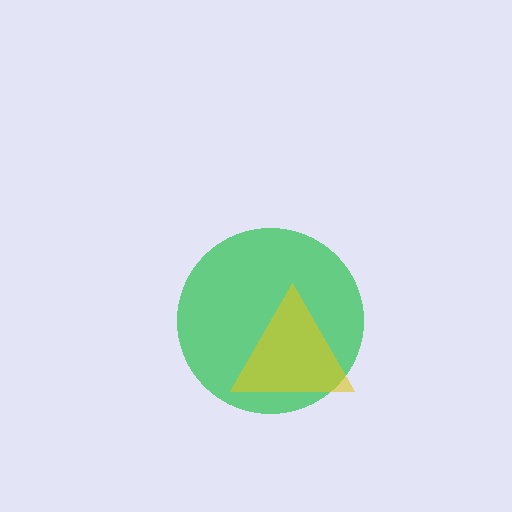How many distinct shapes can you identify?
There are 2 distinct shapes: a green circle, a yellow triangle.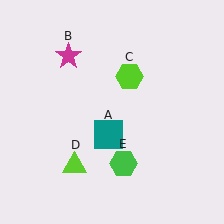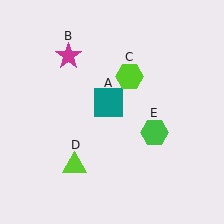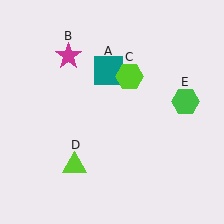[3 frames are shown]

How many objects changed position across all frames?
2 objects changed position: teal square (object A), green hexagon (object E).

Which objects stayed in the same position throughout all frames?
Magenta star (object B) and lime hexagon (object C) and lime triangle (object D) remained stationary.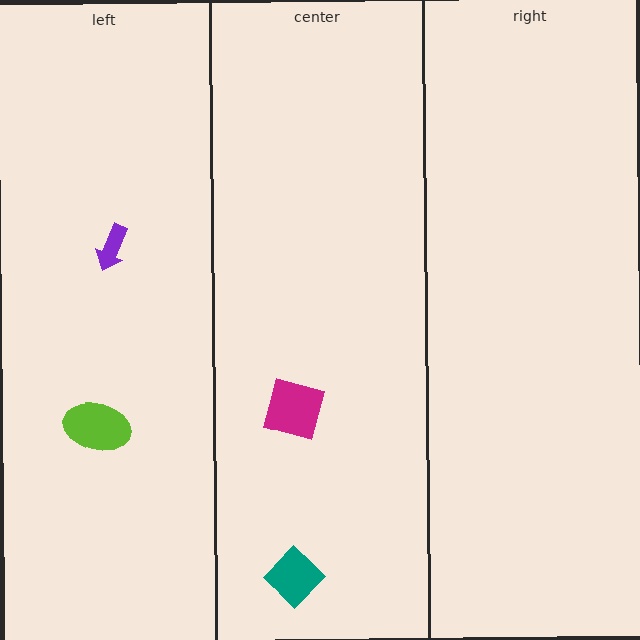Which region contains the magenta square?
The center region.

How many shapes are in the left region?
2.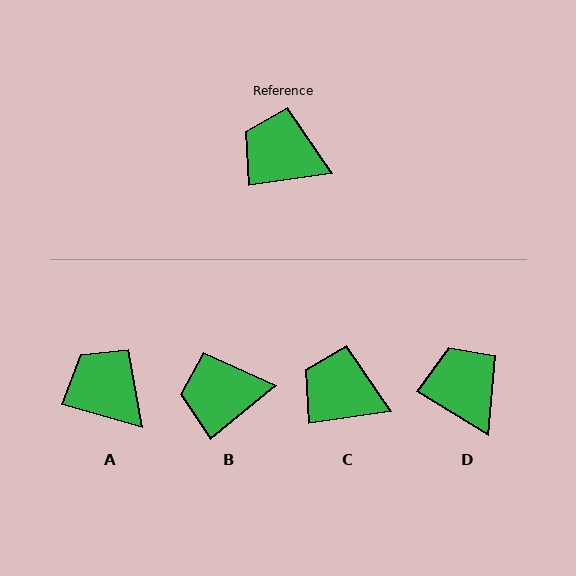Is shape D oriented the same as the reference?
No, it is off by about 39 degrees.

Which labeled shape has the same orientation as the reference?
C.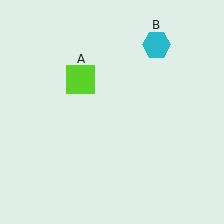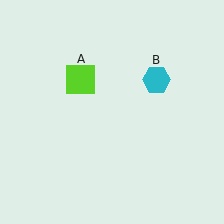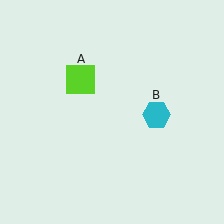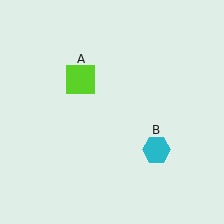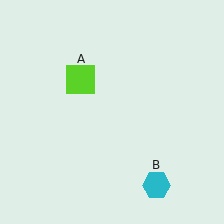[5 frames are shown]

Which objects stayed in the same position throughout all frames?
Lime square (object A) remained stationary.